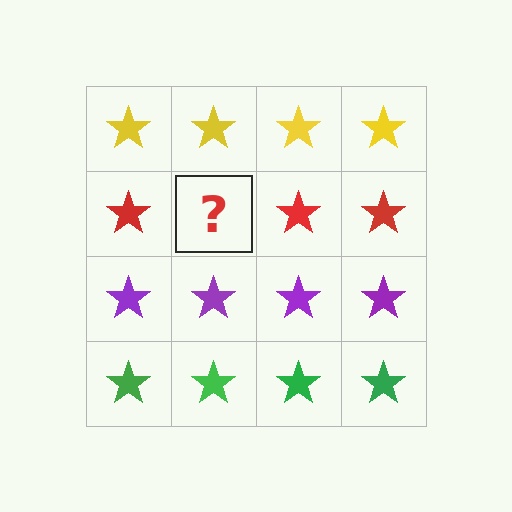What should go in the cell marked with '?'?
The missing cell should contain a red star.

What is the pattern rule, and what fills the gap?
The rule is that each row has a consistent color. The gap should be filled with a red star.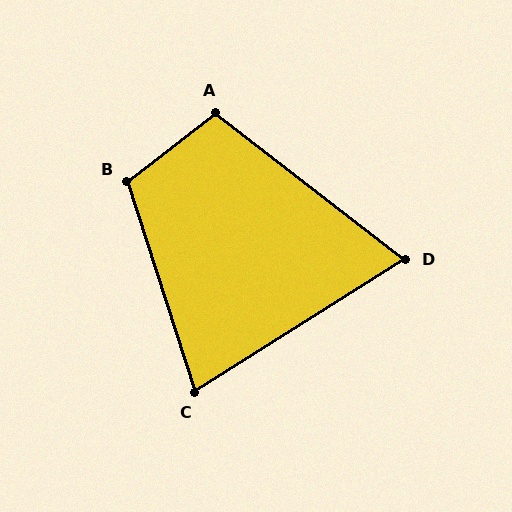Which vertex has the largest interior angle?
B, at approximately 110 degrees.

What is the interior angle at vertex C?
Approximately 76 degrees (acute).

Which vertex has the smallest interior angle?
D, at approximately 70 degrees.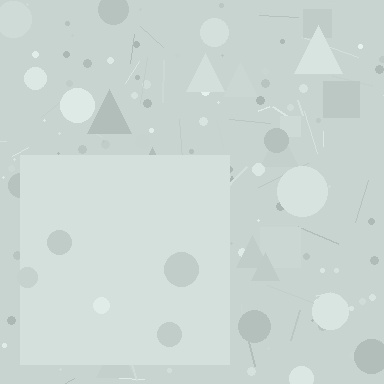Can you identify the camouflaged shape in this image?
The camouflaged shape is a square.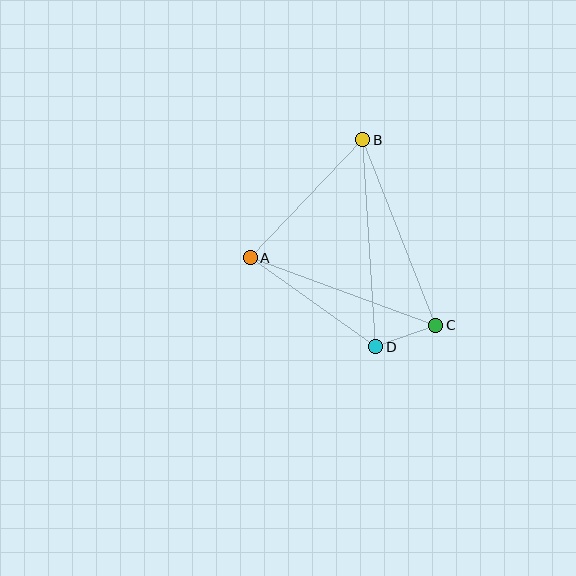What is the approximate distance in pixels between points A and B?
The distance between A and B is approximately 163 pixels.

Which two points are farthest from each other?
Points B and D are farthest from each other.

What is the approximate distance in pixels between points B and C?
The distance between B and C is approximately 199 pixels.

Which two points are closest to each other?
Points C and D are closest to each other.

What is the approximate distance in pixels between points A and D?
The distance between A and D is approximately 154 pixels.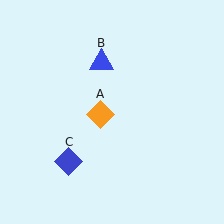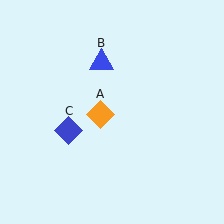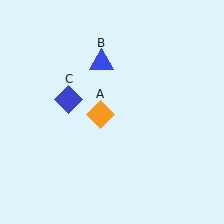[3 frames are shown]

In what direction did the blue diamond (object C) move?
The blue diamond (object C) moved up.